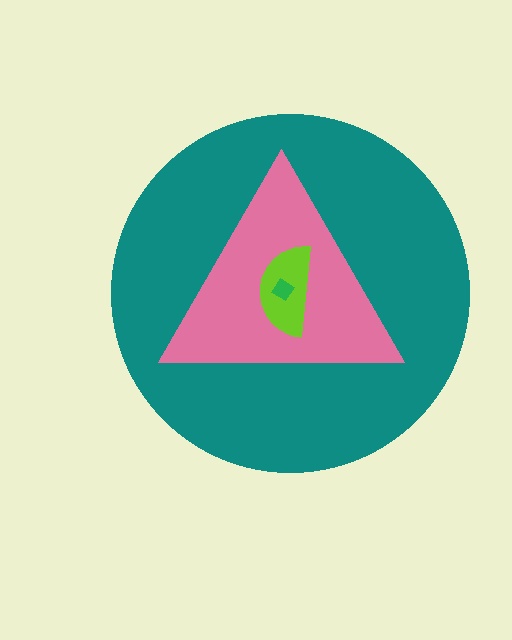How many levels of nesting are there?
4.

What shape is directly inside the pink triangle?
The lime semicircle.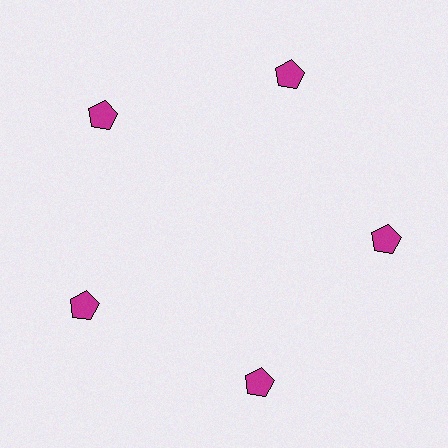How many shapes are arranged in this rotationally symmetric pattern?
There are 5 shapes, arranged in 5 groups of 1.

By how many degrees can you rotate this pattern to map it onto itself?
The pattern maps onto itself every 72 degrees of rotation.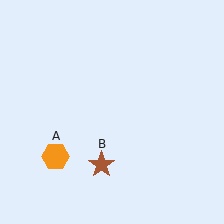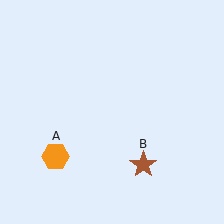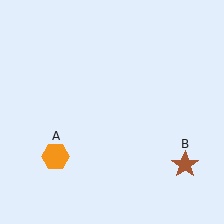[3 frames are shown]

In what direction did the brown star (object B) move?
The brown star (object B) moved right.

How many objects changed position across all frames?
1 object changed position: brown star (object B).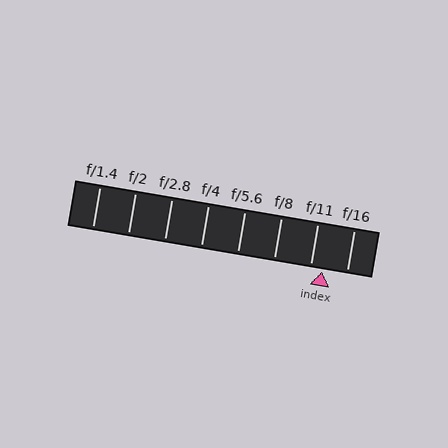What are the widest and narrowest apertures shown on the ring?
The widest aperture shown is f/1.4 and the narrowest is f/16.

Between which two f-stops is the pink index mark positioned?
The index mark is between f/11 and f/16.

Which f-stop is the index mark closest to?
The index mark is closest to f/11.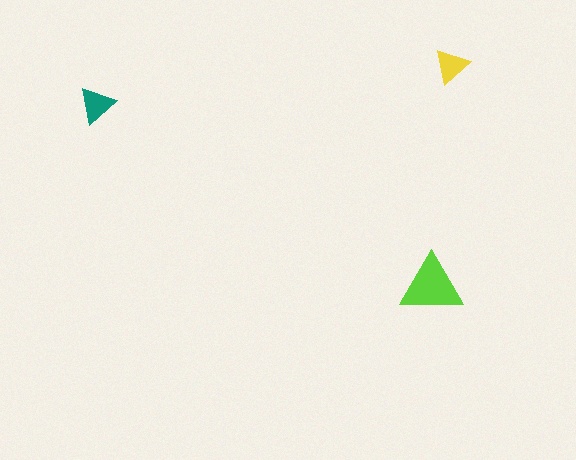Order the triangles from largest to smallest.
the lime one, the teal one, the yellow one.